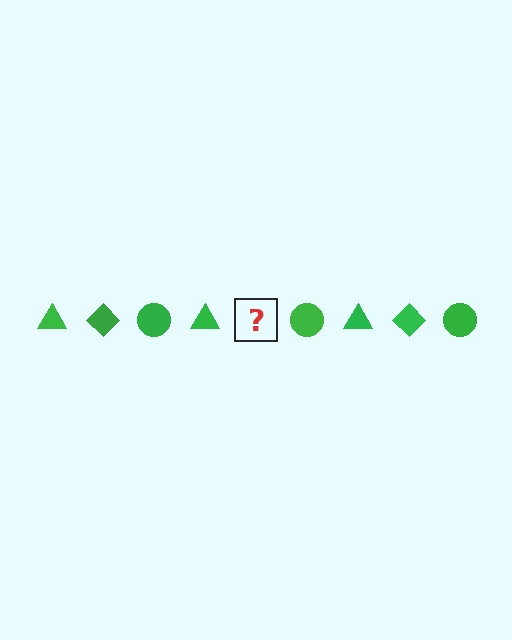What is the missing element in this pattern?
The missing element is a green diamond.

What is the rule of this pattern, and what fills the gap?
The rule is that the pattern cycles through triangle, diamond, circle shapes in green. The gap should be filled with a green diamond.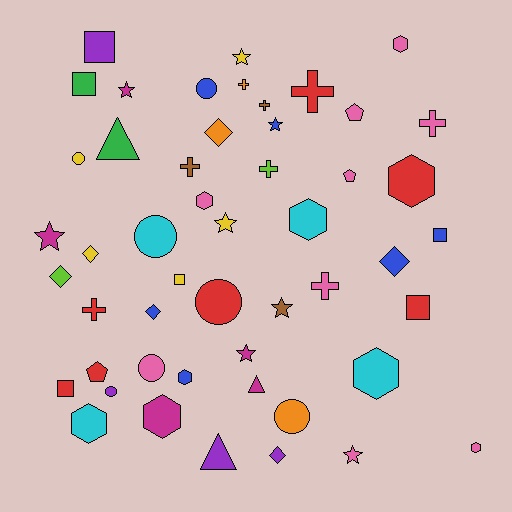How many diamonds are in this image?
There are 6 diamonds.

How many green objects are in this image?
There are 2 green objects.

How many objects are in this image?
There are 50 objects.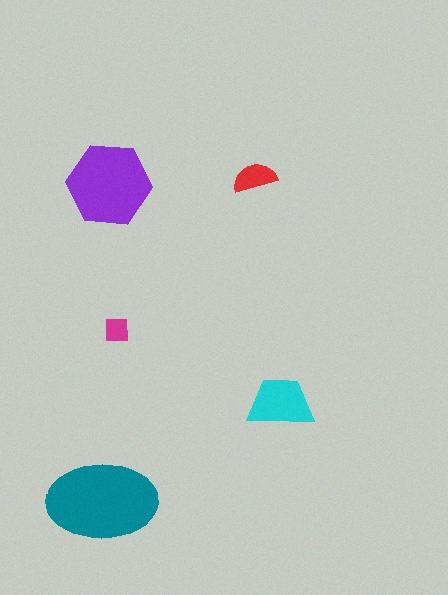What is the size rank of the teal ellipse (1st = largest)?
1st.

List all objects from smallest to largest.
The magenta square, the red semicircle, the cyan trapezoid, the purple hexagon, the teal ellipse.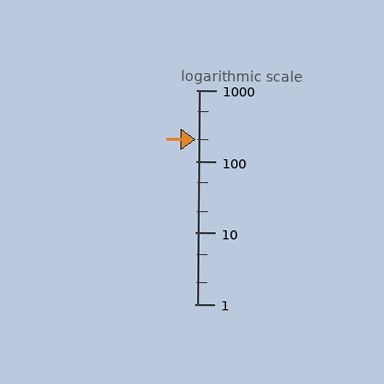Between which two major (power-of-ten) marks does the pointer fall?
The pointer is between 100 and 1000.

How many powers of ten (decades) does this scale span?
The scale spans 3 decades, from 1 to 1000.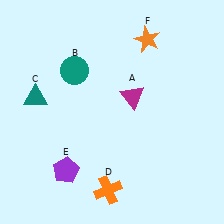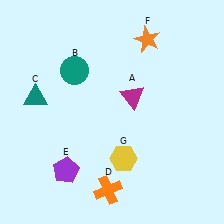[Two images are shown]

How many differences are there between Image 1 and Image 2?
There is 1 difference between the two images.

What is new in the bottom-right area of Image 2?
A yellow hexagon (G) was added in the bottom-right area of Image 2.